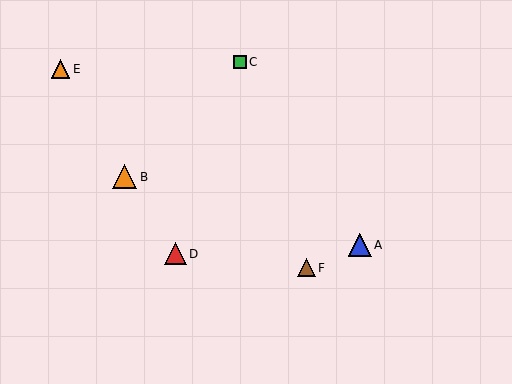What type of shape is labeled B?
Shape B is an orange triangle.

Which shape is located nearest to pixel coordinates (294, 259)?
The brown triangle (labeled F) at (306, 268) is nearest to that location.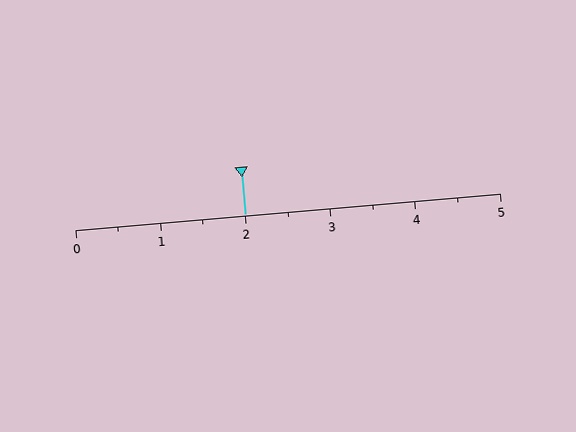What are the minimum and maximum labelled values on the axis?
The axis runs from 0 to 5.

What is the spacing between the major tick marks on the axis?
The major ticks are spaced 1 apart.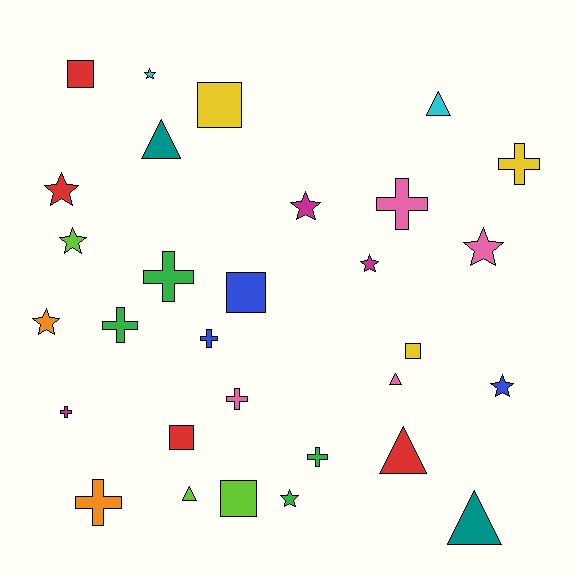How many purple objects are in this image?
There are no purple objects.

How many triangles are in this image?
There are 6 triangles.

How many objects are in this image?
There are 30 objects.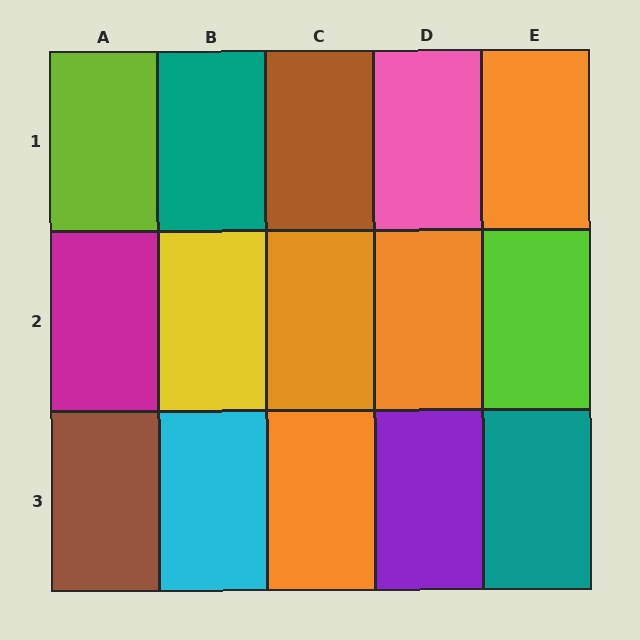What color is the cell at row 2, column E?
Lime.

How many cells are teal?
2 cells are teal.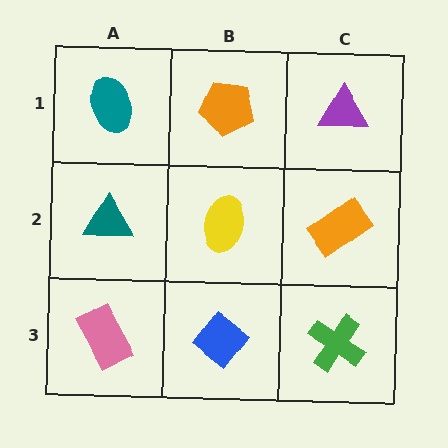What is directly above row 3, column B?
A yellow ellipse.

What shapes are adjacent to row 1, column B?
A yellow ellipse (row 2, column B), a teal ellipse (row 1, column A), a purple triangle (row 1, column C).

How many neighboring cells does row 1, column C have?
2.